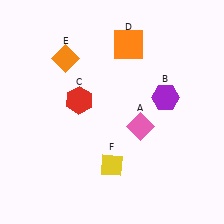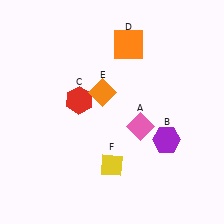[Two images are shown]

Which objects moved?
The objects that moved are: the purple hexagon (B), the orange diamond (E).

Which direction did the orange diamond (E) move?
The orange diamond (E) moved right.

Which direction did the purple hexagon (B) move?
The purple hexagon (B) moved down.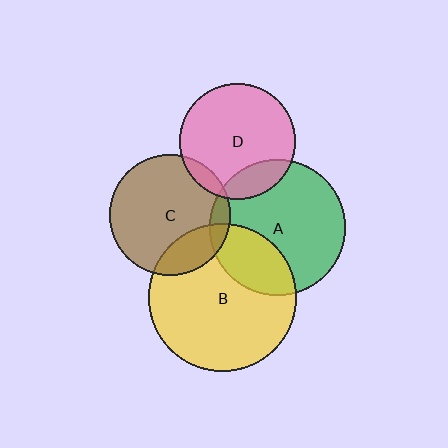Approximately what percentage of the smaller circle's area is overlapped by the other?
Approximately 10%.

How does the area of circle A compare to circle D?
Approximately 1.4 times.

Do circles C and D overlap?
Yes.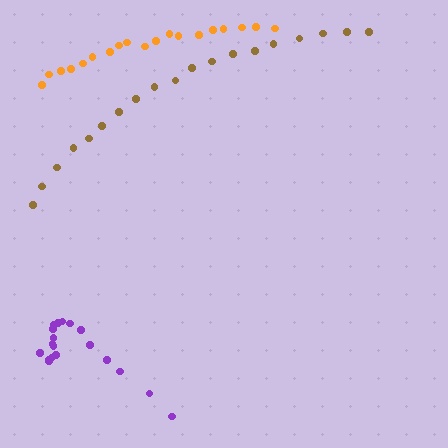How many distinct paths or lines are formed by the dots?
There are 3 distinct paths.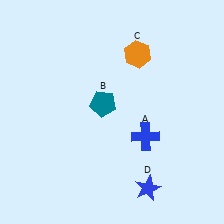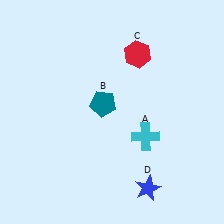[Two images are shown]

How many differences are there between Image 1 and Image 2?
There are 2 differences between the two images.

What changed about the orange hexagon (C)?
In Image 1, C is orange. In Image 2, it changed to red.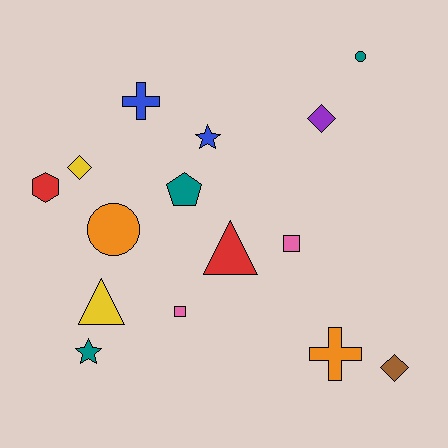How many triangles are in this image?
There are 2 triangles.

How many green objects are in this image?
There are no green objects.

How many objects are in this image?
There are 15 objects.